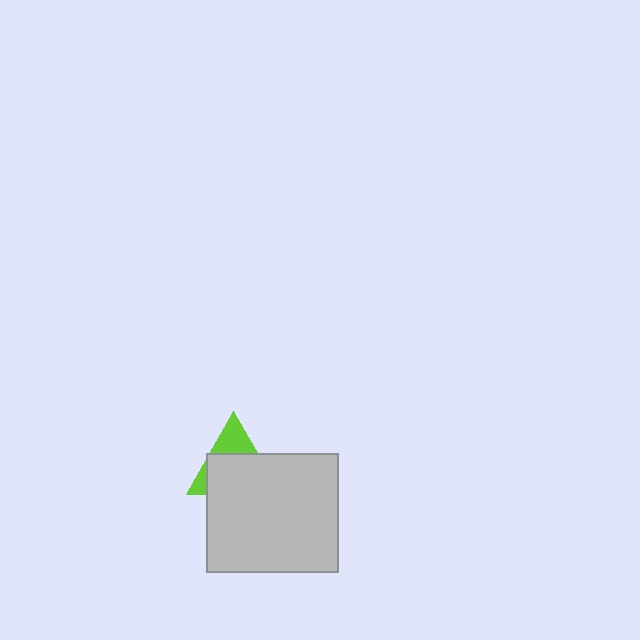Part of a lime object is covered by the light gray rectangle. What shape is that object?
It is a triangle.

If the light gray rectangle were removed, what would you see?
You would see the complete lime triangle.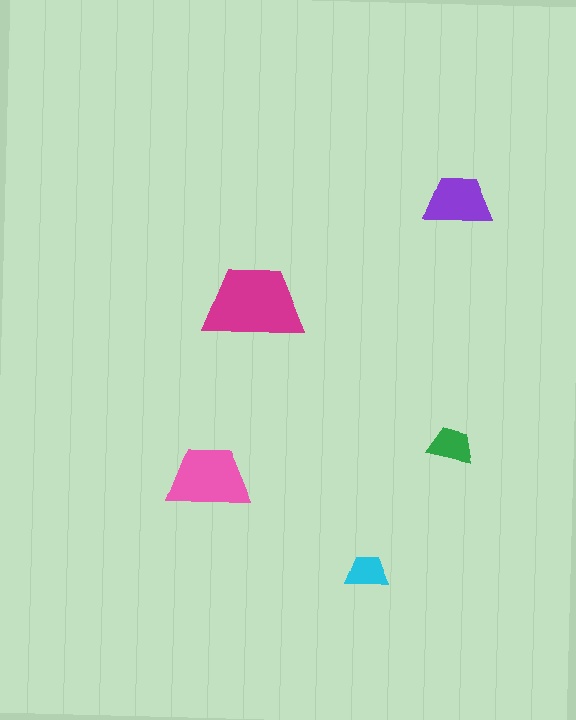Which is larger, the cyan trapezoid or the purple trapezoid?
The purple one.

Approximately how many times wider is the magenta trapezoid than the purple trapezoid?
About 1.5 times wider.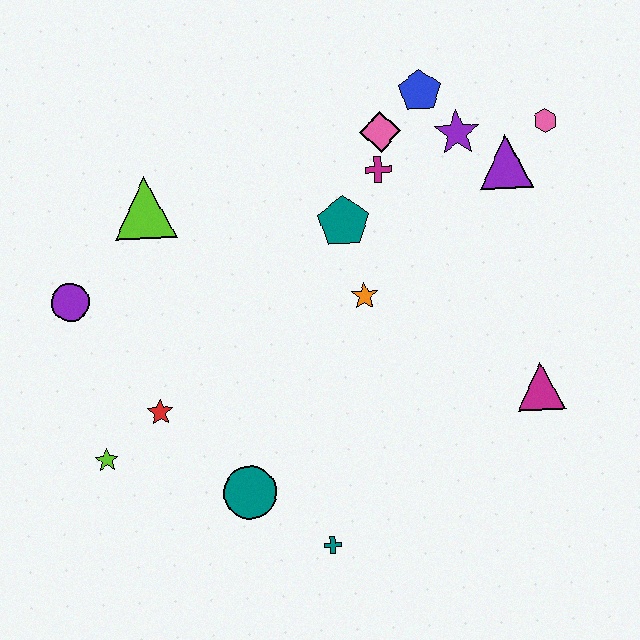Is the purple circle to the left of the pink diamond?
Yes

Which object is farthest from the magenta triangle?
The purple circle is farthest from the magenta triangle.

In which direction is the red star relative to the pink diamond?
The red star is below the pink diamond.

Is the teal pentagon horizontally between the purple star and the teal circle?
Yes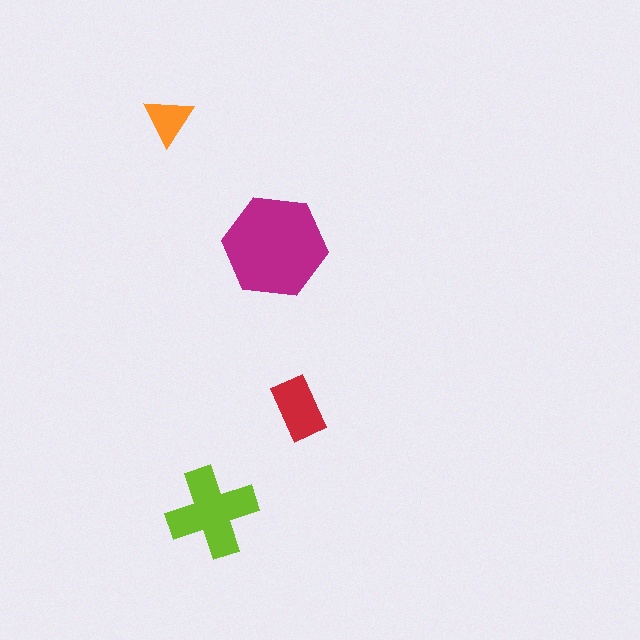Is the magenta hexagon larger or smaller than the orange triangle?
Larger.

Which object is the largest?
The magenta hexagon.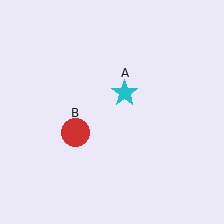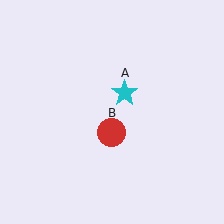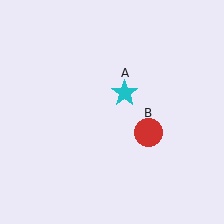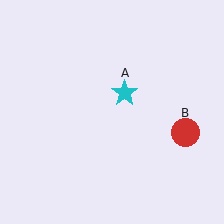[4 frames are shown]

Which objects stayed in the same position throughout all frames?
Cyan star (object A) remained stationary.